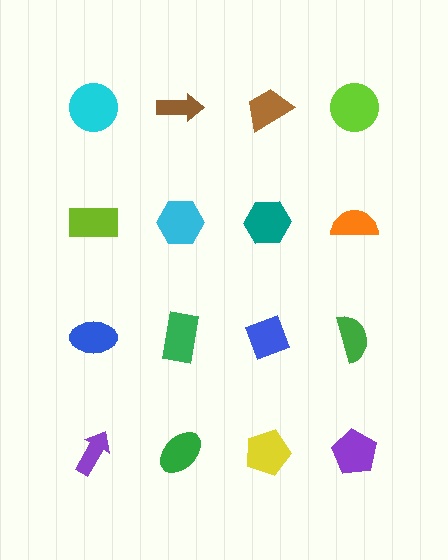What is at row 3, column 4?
A green semicircle.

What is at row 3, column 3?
A blue diamond.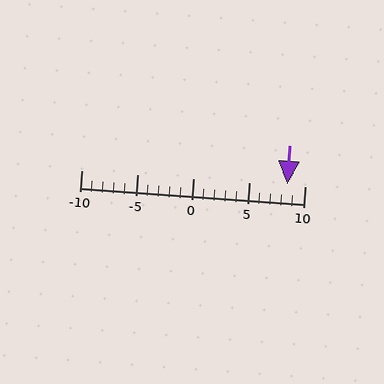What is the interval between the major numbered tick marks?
The major tick marks are spaced 5 units apart.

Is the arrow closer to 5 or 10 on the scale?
The arrow is closer to 10.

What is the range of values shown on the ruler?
The ruler shows values from -10 to 10.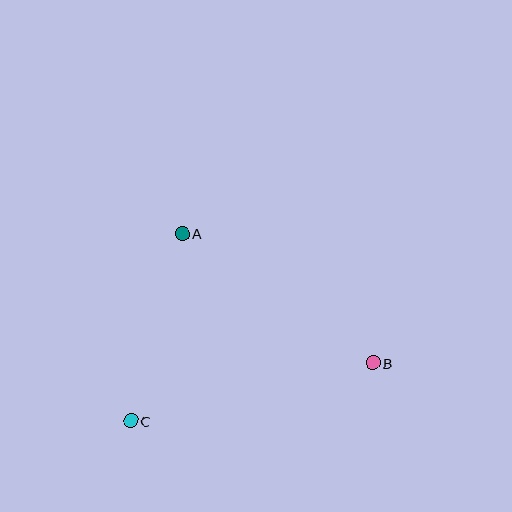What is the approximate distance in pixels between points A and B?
The distance between A and B is approximately 231 pixels.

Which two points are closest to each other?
Points A and C are closest to each other.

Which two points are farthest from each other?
Points B and C are farthest from each other.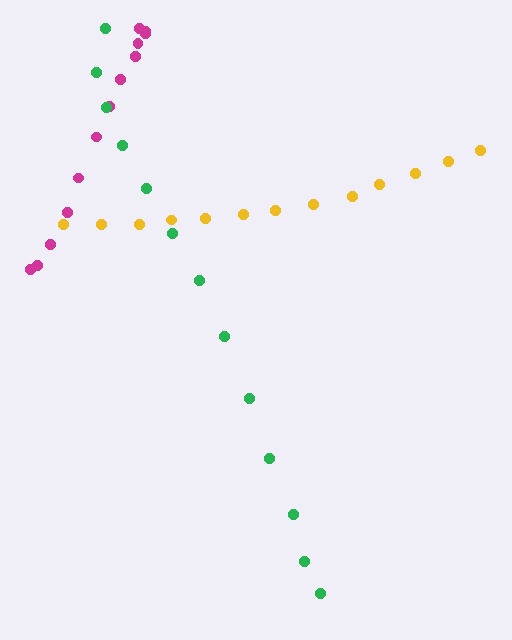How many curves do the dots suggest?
There are 3 distinct paths.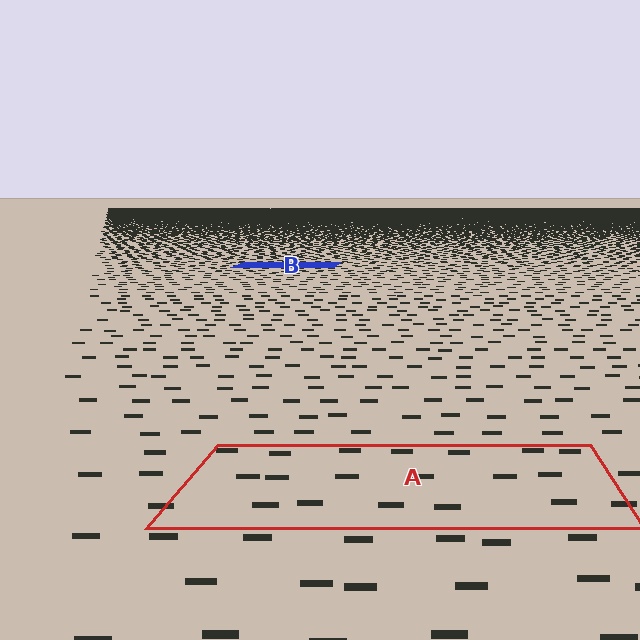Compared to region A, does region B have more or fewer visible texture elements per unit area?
Region B has more texture elements per unit area — they are packed more densely because it is farther away.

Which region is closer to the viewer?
Region A is closer. The texture elements there are larger and more spread out.